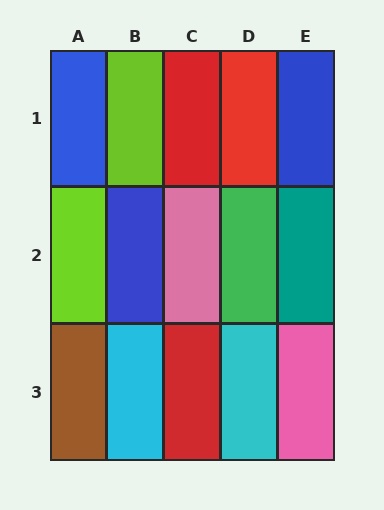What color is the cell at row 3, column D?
Cyan.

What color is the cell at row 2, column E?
Teal.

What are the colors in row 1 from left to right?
Blue, lime, red, red, blue.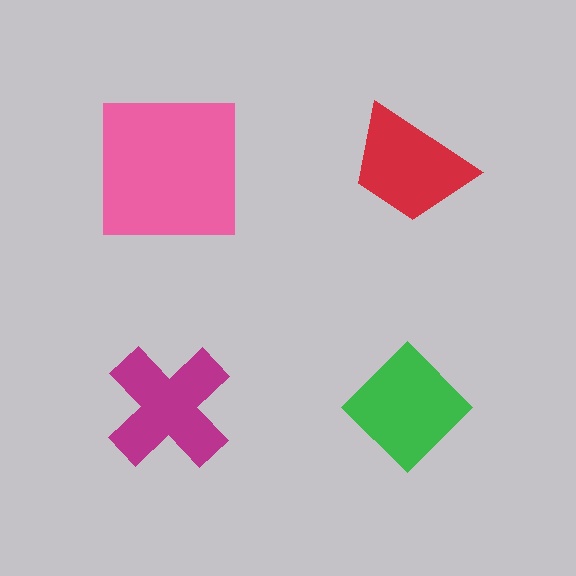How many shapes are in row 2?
2 shapes.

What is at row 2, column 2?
A green diamond.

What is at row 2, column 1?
A magenta cross.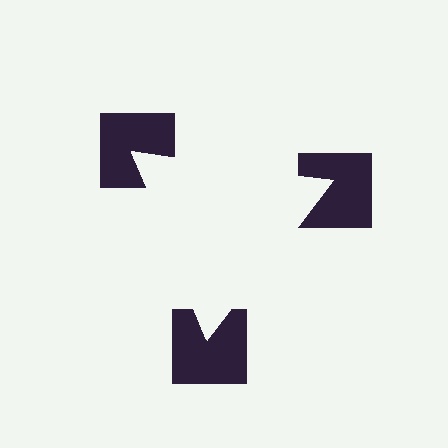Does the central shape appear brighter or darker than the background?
It typically appears slightly brighter than the background, even though no actual brightness change is drawn.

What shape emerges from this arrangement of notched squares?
An illusory triangle — its edges are inferred from the aligned wedge cuts in the notched squares, not physically drawn.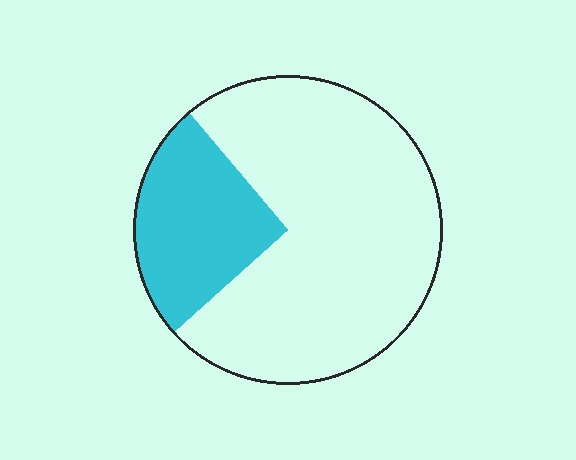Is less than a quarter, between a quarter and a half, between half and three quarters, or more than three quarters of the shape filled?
Between a quarter and a half.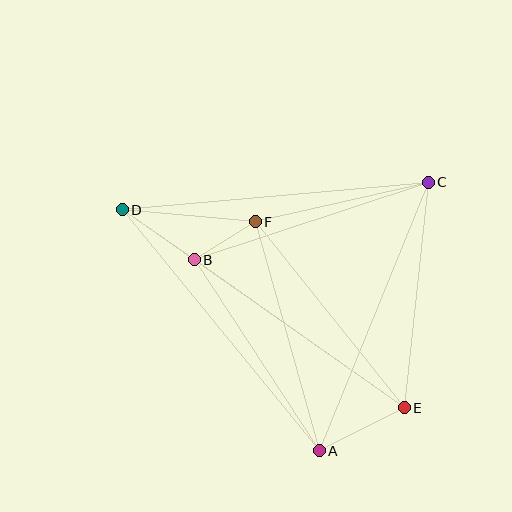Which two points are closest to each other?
Points B and F are closest to each other.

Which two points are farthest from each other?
Points D and E are farthest from each other.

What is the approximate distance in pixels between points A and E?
The distance between A and E is approximately 95 pixels.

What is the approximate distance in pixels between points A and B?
The distance between A and B is approximately 228 pixels.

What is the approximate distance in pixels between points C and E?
The distance between C and E is approximately 226 pixels.